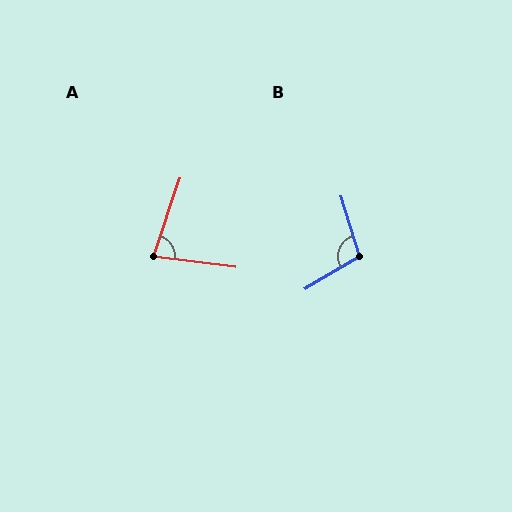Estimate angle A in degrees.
Approximately 79 degrees.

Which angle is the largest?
B, at approximately 104 degrees.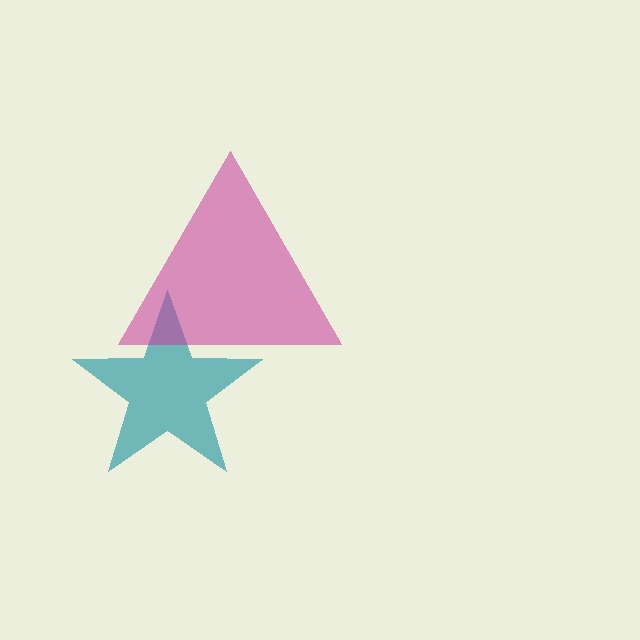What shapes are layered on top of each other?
The layered shapes are: a teal star, a magenta triangle.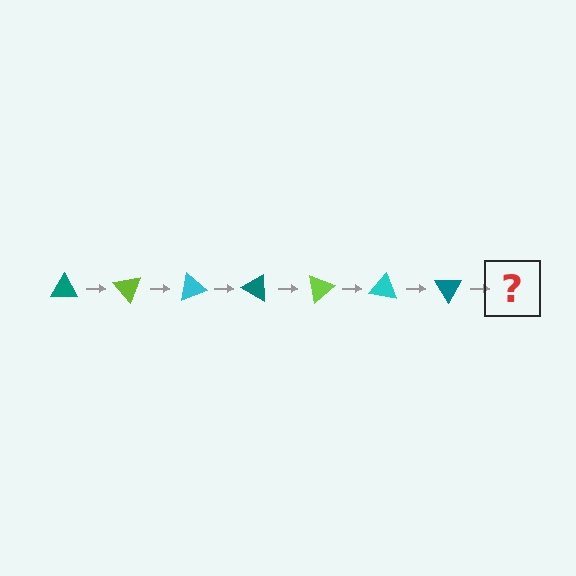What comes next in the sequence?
The next element should be a lime triangle, rotated 350 degrees from the start.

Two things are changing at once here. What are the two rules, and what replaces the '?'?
The two rules are that it rotates 50 degrees each step and the color cycles through teal, lime, and cyan. The '?' should be a lime triangle, rotated 350 degrees from the start.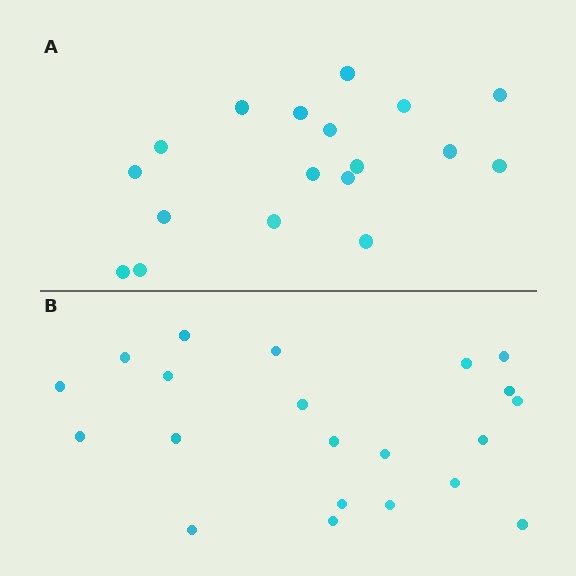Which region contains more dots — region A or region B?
Region B (the bottom region) has more dots.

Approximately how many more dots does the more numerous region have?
Region B has just a few more — roughly 2 or 3 more dots than region A.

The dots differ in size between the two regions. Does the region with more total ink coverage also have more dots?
No. Region A has more total ink coverage because its dots are larger, but region B actually contains more individual dots. Total area can be misleading — the number of items is what matters here.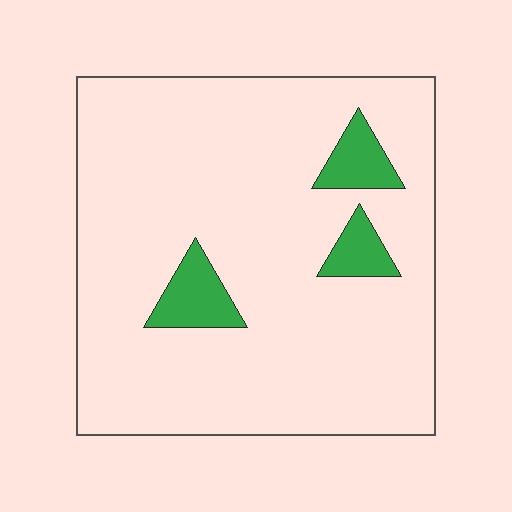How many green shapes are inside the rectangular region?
3.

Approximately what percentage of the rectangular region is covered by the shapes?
Approximately 10%.